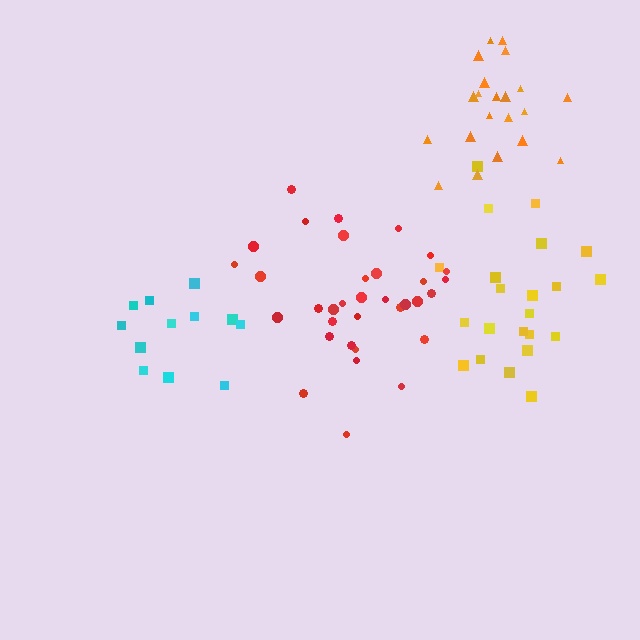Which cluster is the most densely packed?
Orange.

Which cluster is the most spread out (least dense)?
Cyan.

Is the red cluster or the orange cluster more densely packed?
Orange.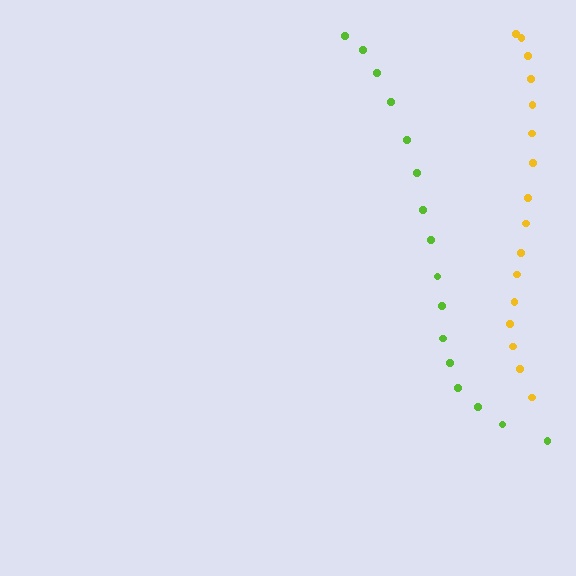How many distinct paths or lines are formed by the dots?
There are 2 distinct paths.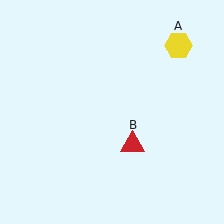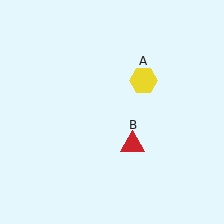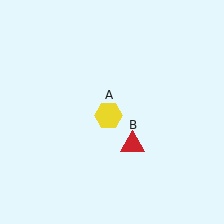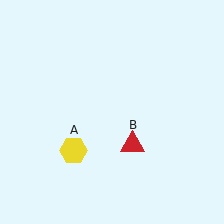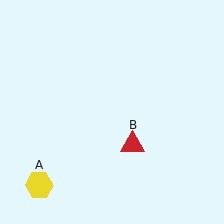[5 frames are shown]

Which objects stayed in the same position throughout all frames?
Red triangle (object B) remained stationary.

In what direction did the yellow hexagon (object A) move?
The yellow hexagon (object A) moved down and to the left.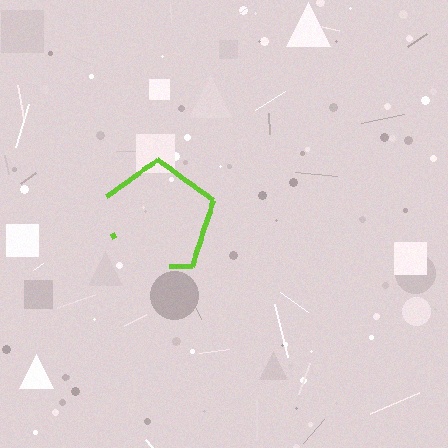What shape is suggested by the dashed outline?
The dashed outline suggests a pentagon.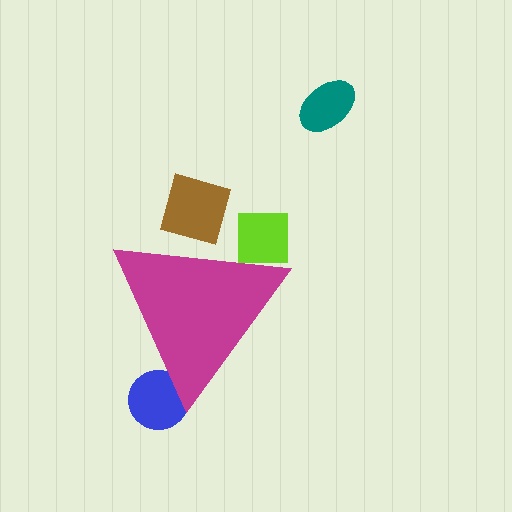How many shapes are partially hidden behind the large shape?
3 shapes are partially hidden.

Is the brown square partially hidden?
Yes, the brown square is partially hidden behind the magenta triangle.